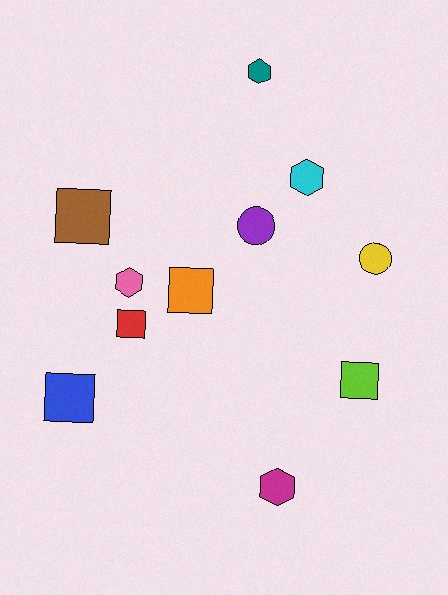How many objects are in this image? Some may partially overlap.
There are 11 objects.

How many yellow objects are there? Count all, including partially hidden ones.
There is 1 yellow object.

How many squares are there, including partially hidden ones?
There are 5 squares.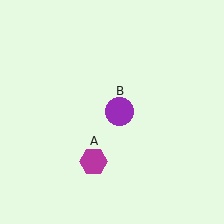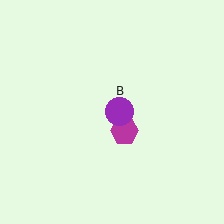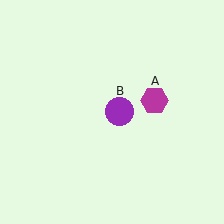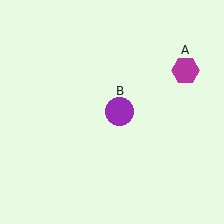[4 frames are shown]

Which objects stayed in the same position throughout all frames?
Purple circle (object B) remained stationary.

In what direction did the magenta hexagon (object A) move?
The magenta hexagon (object A) moved up and to the right.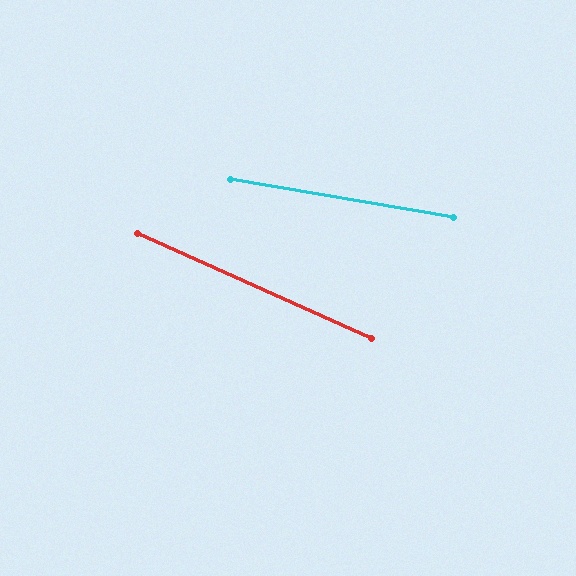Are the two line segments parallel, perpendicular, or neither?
Neither parallel nor perpendicular — they differ by about 15°.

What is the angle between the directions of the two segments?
Approximately 15 degrees.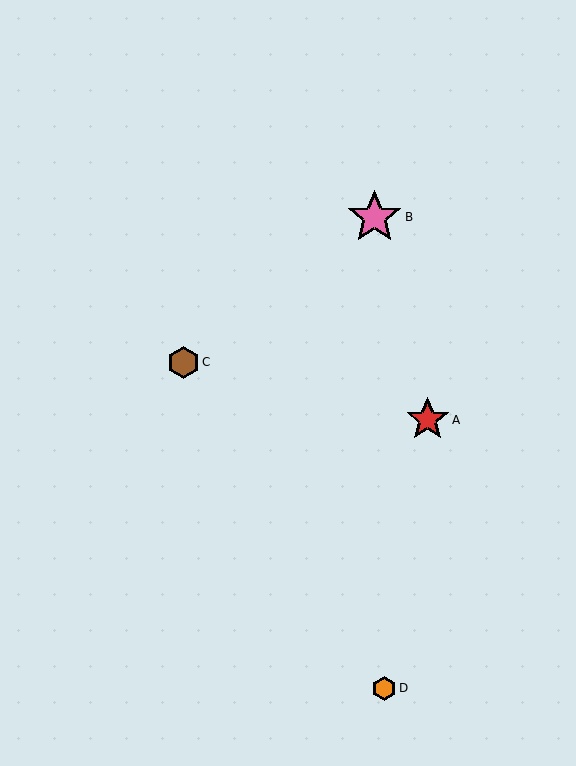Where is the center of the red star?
The center of the red star is at (428, 420).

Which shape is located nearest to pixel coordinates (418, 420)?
The red star (labeled A) at (428, 420) is nearest to that location.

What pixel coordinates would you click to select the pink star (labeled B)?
Click at (374, 217) to select the pink star B.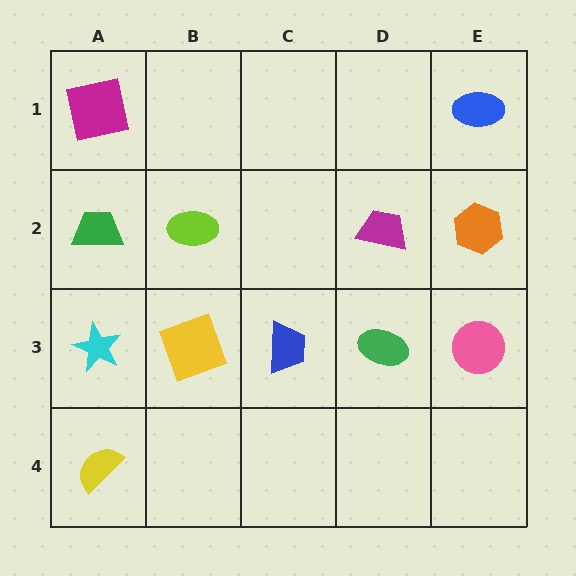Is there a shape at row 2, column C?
No, that cell is empty.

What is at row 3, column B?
A yellow square.